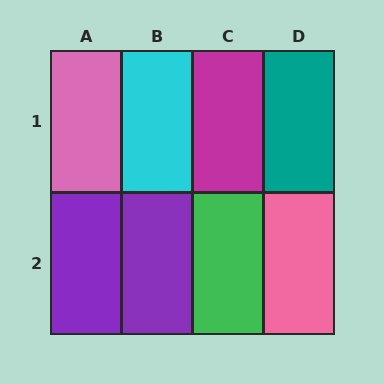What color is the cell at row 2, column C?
Green.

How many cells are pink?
2 cells are pink.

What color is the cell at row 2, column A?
Purple.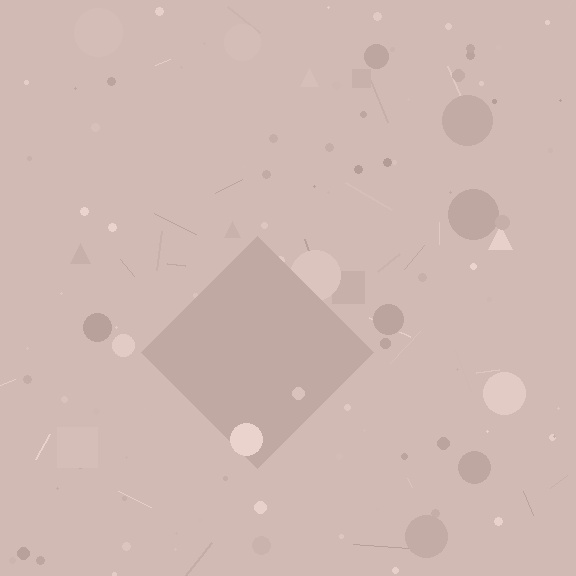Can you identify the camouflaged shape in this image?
The camouflaged shape is a diamond.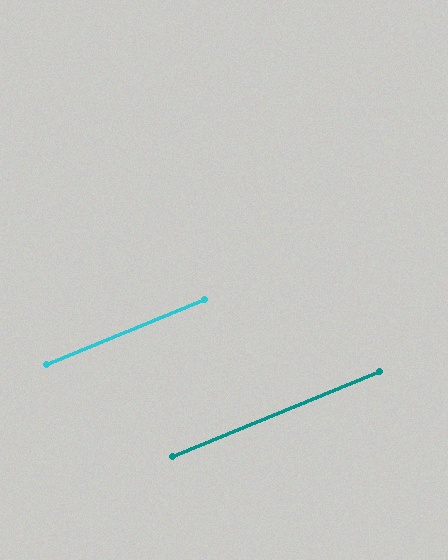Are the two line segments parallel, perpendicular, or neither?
Parallel — their directions differ by only 0.3°.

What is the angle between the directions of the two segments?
Approximately 0 degrees.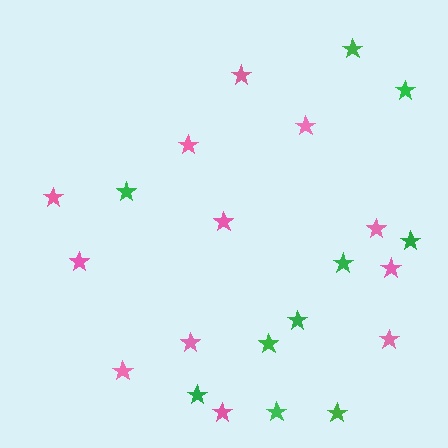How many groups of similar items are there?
There are 2 groups: one group of pink stars (12) and one group of green stars (10).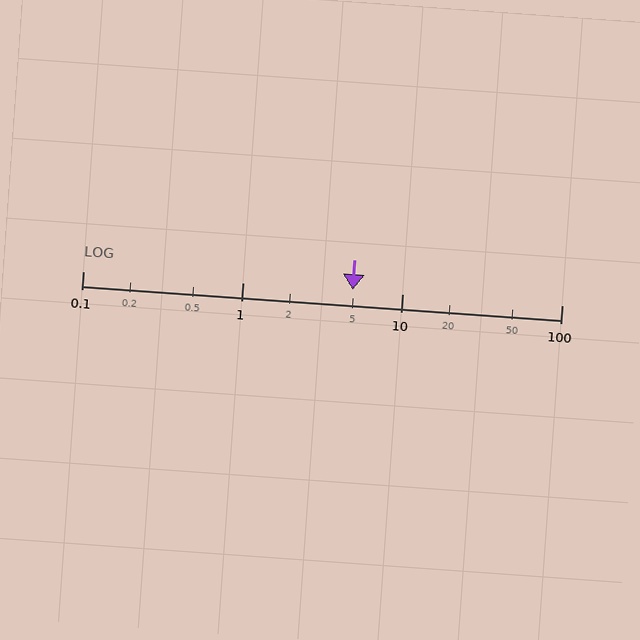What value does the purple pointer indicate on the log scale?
The pointer indicates approximately 4.9.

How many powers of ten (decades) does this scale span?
The scale spans 3 decades, from 0.1 to 100.